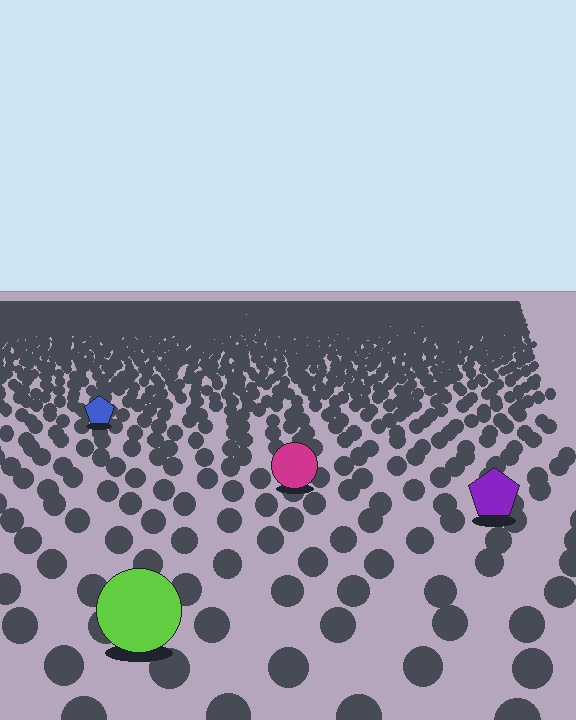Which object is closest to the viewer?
The lime circle is closest. The texture marks near it are larger and more spread out.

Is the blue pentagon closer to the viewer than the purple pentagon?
No. The purple pentagon is closer — you can tell from the texture gradient: the ground texture is coarser near it.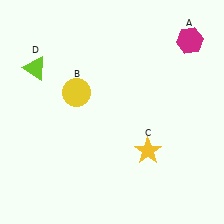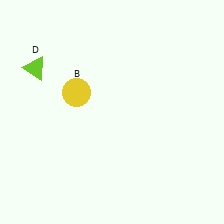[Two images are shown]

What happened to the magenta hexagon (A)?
The magenta hexagon (A) was removed in Image 2. It was in the top-right area of Image 1.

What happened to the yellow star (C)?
The yellow star (C) was removed in Image 2. It was in the bottom-right area of Image 1.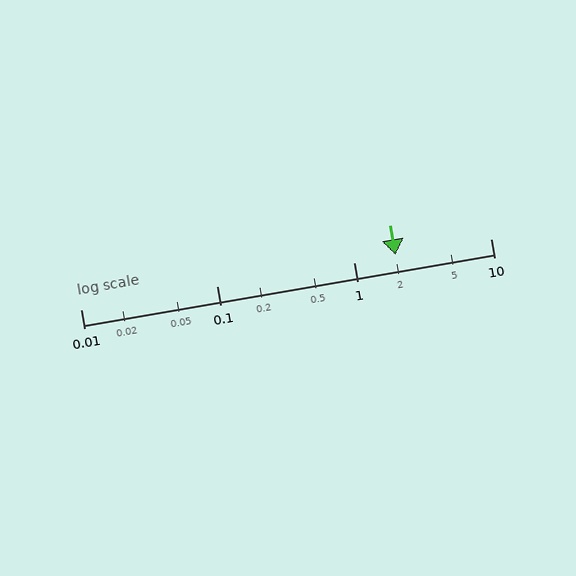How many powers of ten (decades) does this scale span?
The scale spans 3 decades, from 0.01 to 10.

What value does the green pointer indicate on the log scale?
The pointer indicates approximately 2.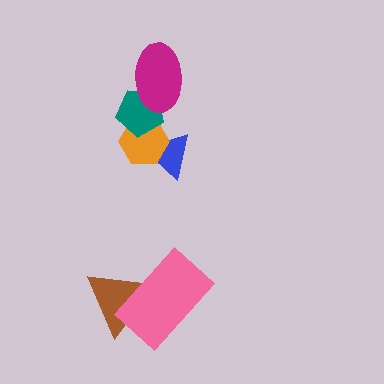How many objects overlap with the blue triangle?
1 object overlaps with the blue triangle.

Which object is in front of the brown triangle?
The pink rectangle is in front of the brown triangle.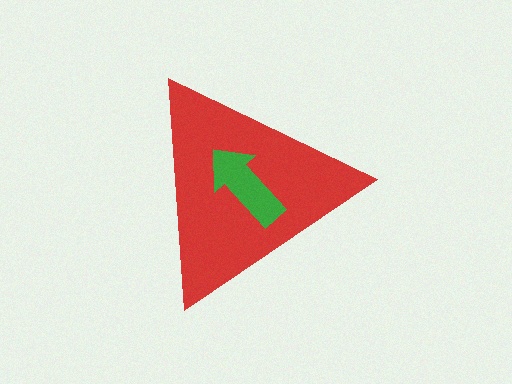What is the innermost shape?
The green arrow.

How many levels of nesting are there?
2.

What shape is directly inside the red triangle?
The green arrow.